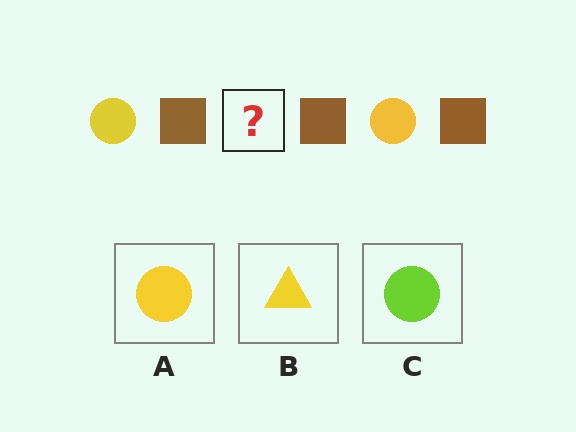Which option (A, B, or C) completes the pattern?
A.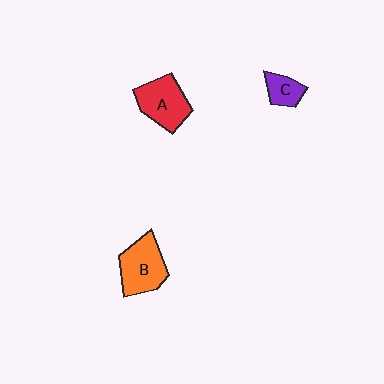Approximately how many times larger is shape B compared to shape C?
Approximately 2.1 times.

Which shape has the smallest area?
Shape C (purple).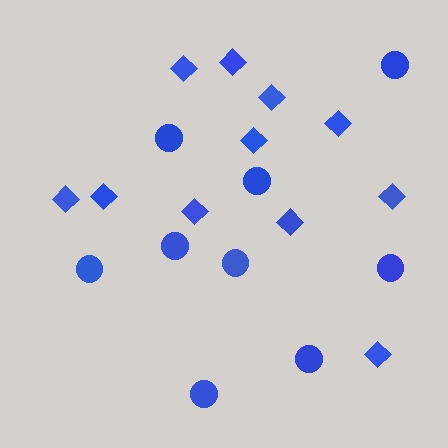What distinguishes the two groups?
There are 2 groups: one group of diamonds (11) and one group of circles (9).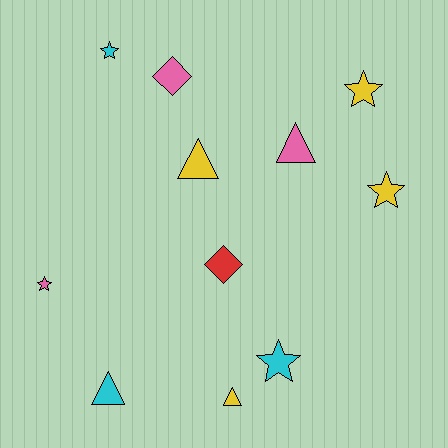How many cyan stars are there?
There are 2 cyan stars.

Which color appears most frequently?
Yellow, with 4 objects.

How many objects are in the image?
There are 11 objects.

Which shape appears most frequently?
Star, with 5 objects.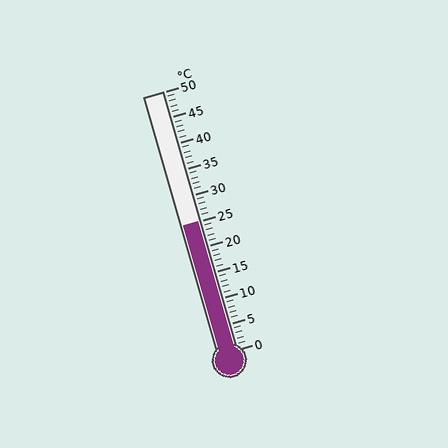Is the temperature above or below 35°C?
The temperature is below 35°C.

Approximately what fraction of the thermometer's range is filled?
The thermometer is filled to approximately 50% of its range.